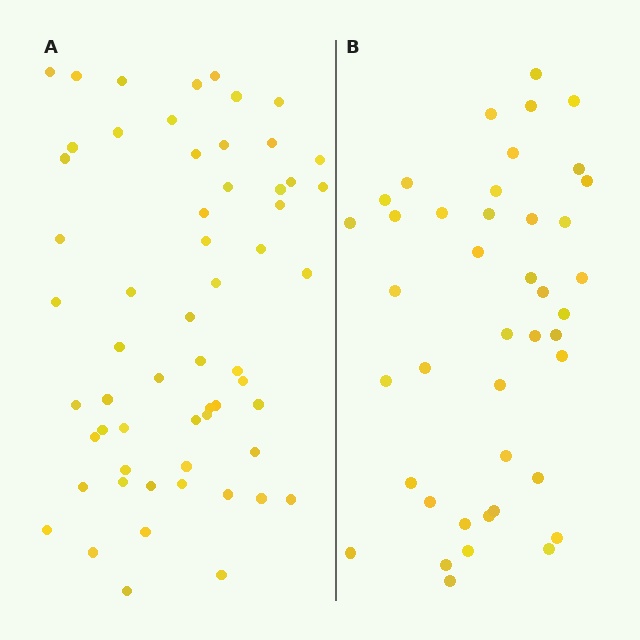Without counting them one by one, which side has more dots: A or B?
Region A (the left region) has more dots.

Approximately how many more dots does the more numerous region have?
Region A has approximately 15 more dots than region B.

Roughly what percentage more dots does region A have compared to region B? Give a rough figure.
About 40% more.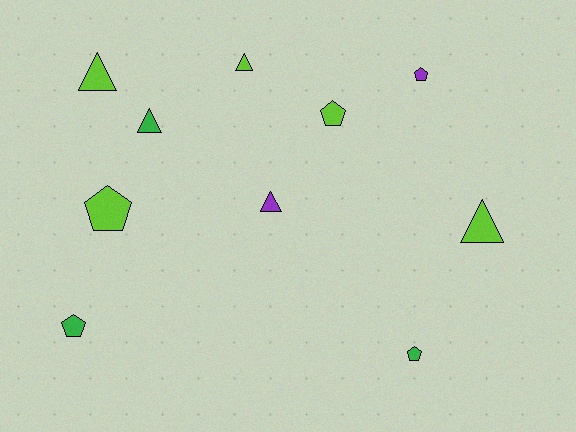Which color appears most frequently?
Lime, with 5 objects.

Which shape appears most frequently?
Triangle, with 5 objects.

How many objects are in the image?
There are 10 objects.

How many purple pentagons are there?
There is 1 purple pentagon.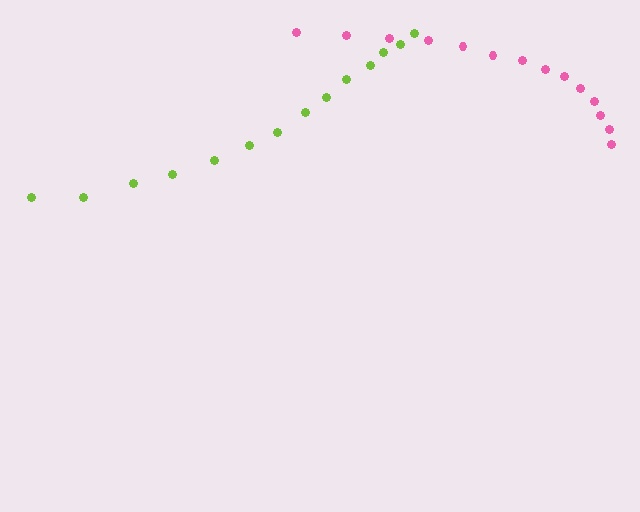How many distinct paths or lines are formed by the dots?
There are 2 distinct paths.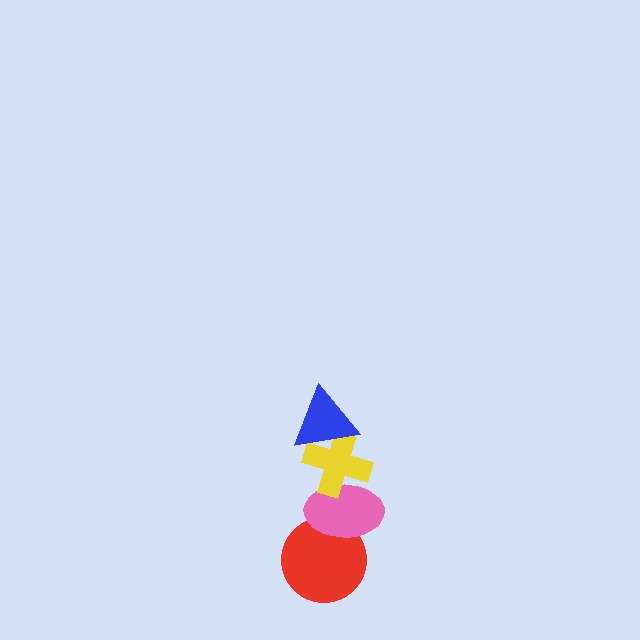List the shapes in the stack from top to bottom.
From top to bottom: the blue triangle, the yellow cross, the pink ellipse, the red circle.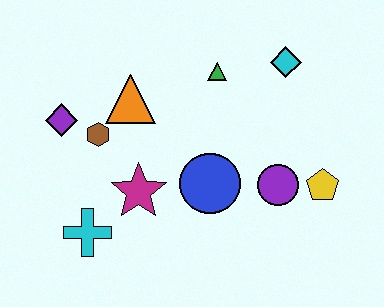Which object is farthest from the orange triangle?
The yellow pentagon is farthest from the orange triangle.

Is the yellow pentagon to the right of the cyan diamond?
Yes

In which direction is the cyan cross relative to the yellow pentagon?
The cyan cross is to the left of the yellow pentagon.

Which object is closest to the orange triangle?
The brown hexagon is closest to the orange triangle.